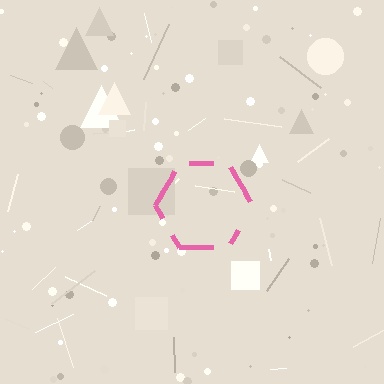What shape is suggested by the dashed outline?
The dashed outline suggests a hexagon.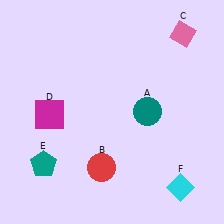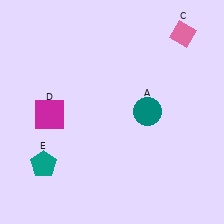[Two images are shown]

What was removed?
The red circle (B), the cyan diamond (F) were removed in Image 2.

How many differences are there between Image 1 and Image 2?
There are 2 differences between the two images.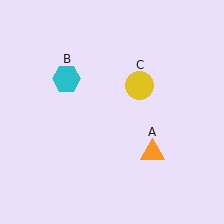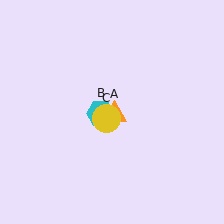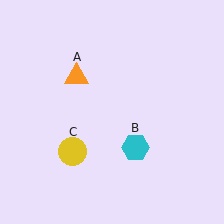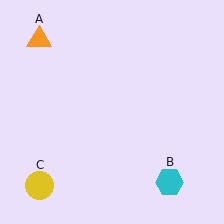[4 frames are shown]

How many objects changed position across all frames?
3 objects changed position: orange triangle (object A), cyan hexagon (object B), yellow circle (object C).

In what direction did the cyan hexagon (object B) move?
The cyan hexagon (object B) moved down and to the right.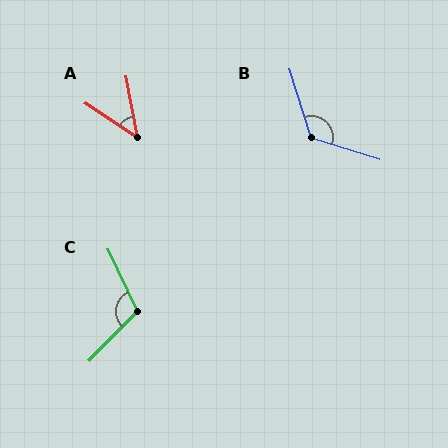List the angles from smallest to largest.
A (46°), C (110°), B (125°).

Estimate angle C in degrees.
Approximately 110 degrees.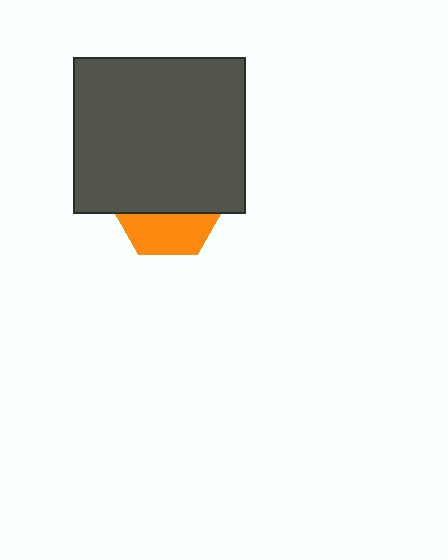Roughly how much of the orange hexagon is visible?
A small part of it is visible (roughly 38%).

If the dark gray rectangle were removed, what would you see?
You would see the complete orange hexagon.